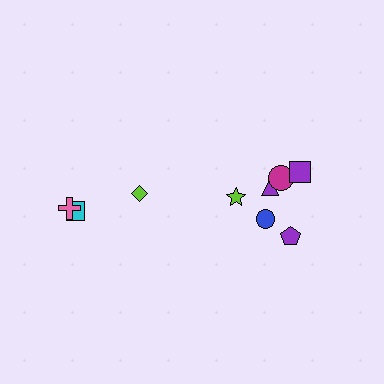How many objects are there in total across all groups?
There are 9 objects.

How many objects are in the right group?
There are 6 objects.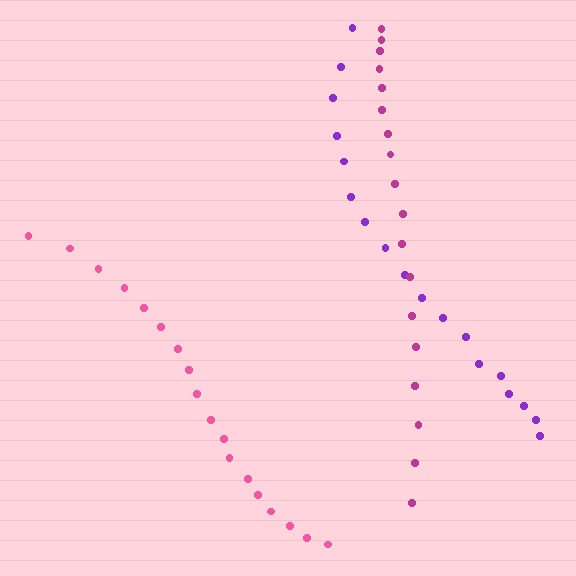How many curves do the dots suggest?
There are 3 distinct paths.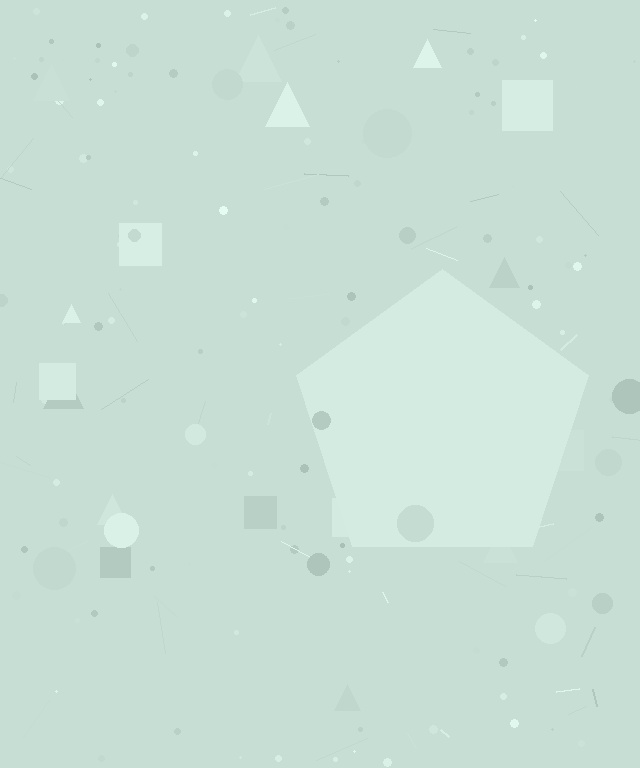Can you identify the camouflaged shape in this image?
The camouflaged shape is a pentagon.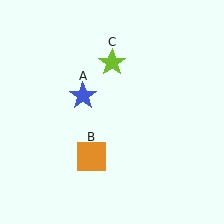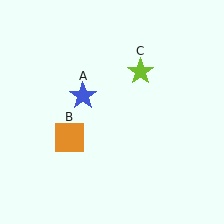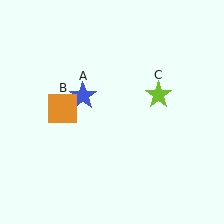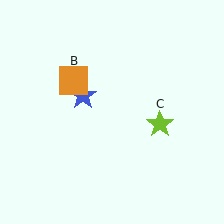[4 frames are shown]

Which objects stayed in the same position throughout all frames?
Blue star (object A) remained stationary.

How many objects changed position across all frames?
2 objects changed position: orange square (object B), lime star (object C).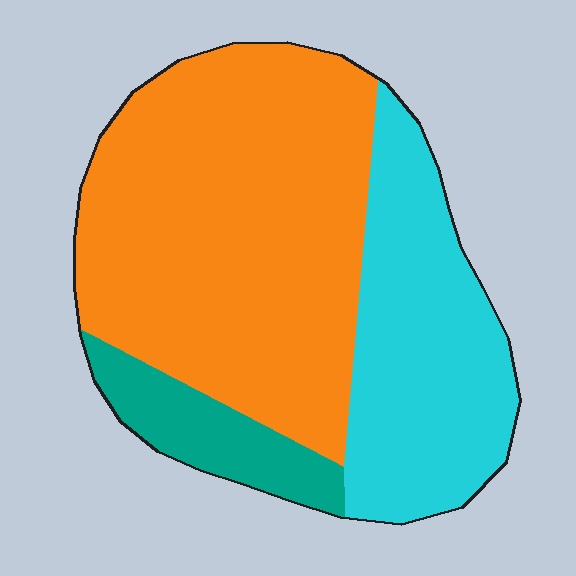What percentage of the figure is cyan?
Cyan covers 31% of the figure.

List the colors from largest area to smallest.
From largest to smallest: orange, cyan, teal.